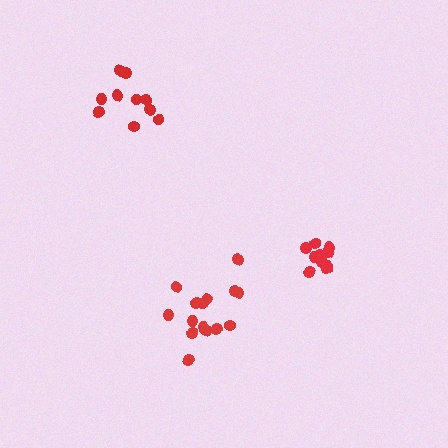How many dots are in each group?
Group 1: 15 dots, Group 2: 10 dots, Group 3: 10 dots (35 total).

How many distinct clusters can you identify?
There are 3 distinct clusters.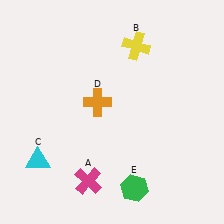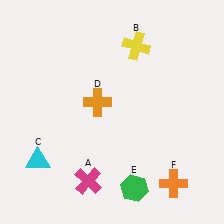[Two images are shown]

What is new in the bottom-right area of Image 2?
An orange cross (F) was added in the bottom-right area of Image 2.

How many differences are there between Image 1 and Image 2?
There is 1 difference between the two images.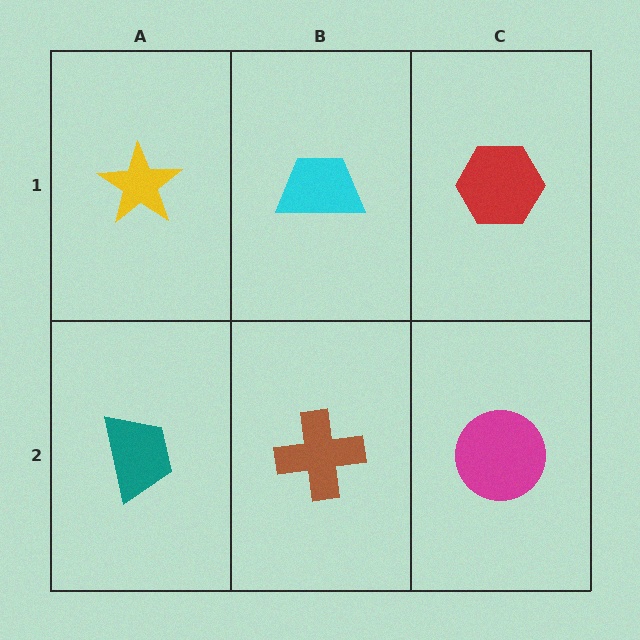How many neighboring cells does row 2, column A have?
2.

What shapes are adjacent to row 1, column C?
A magenta circle (row 2, column C), a cyan trapezoid (row 1, column B).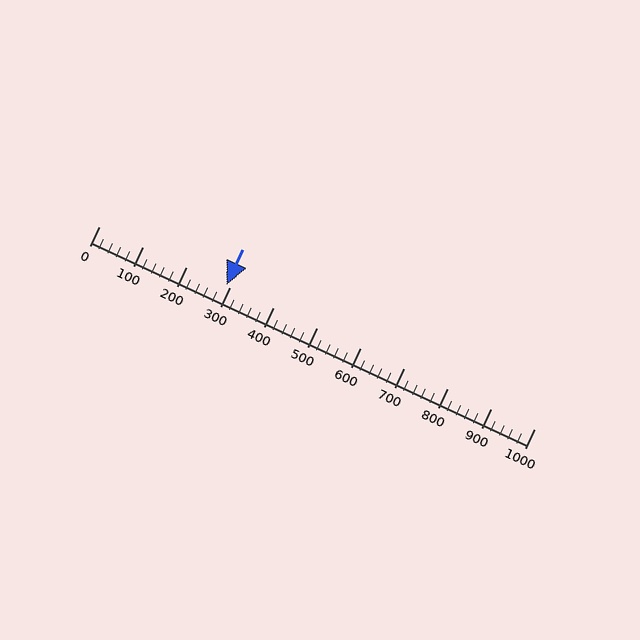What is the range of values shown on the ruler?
The ruler shows values from 0 to 1000.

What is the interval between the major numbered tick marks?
The major tick marks are spaced 100 units apart.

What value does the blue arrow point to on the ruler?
The blue arrow points to approximately 293.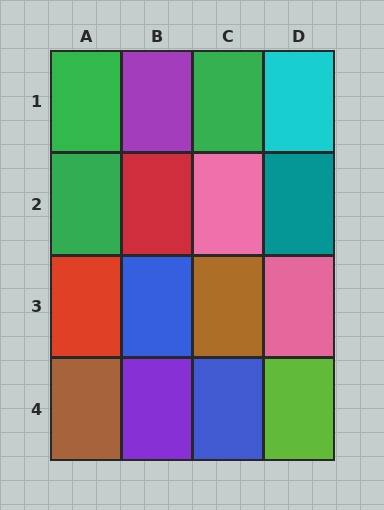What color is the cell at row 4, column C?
Blue.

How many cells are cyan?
1 cell is cyan.